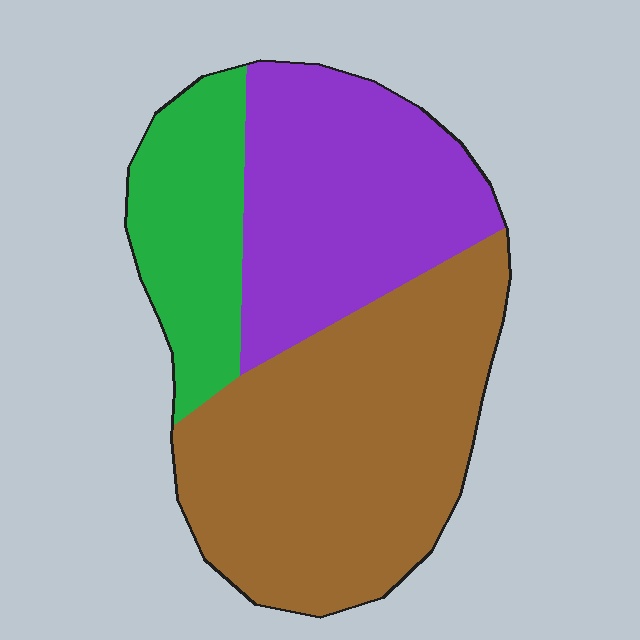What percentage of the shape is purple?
Purple covers around 35% of the shape.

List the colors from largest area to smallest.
From largest to smallest: brown, purple, green.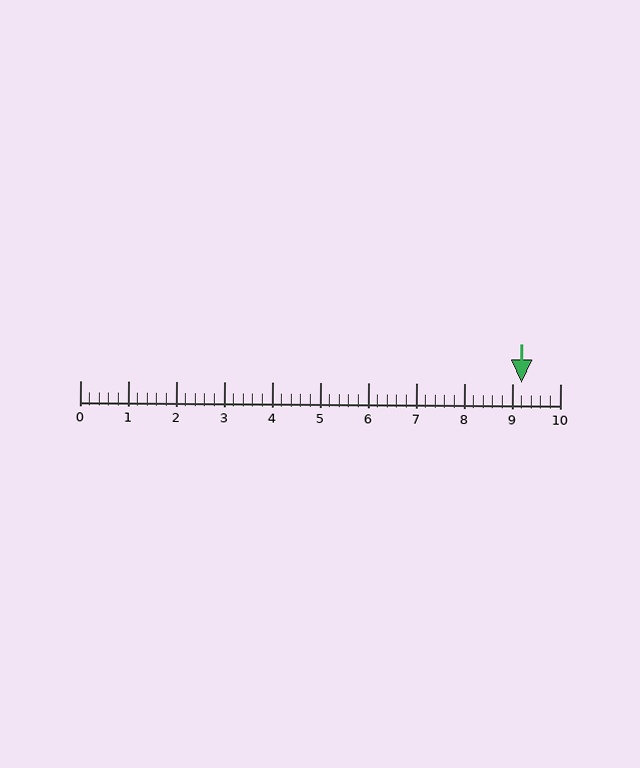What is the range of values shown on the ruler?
The ruler shows values from 0 to 10.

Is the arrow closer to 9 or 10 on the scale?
The arrow is closer to 9.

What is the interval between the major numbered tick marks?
The major tick marks are spaced 1 units apart.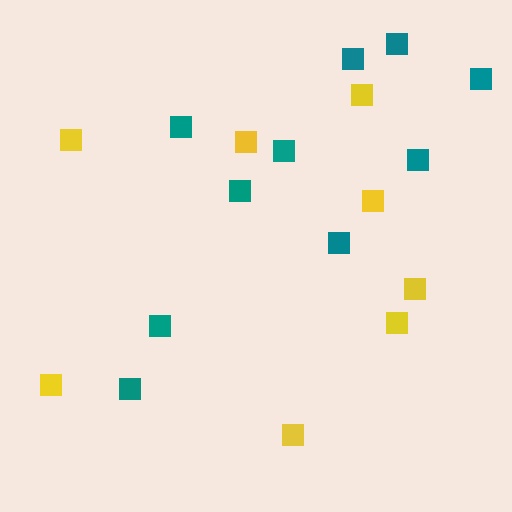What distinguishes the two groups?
There are 2 groups: one group of yellow squares (8) and one group of teal squares (10).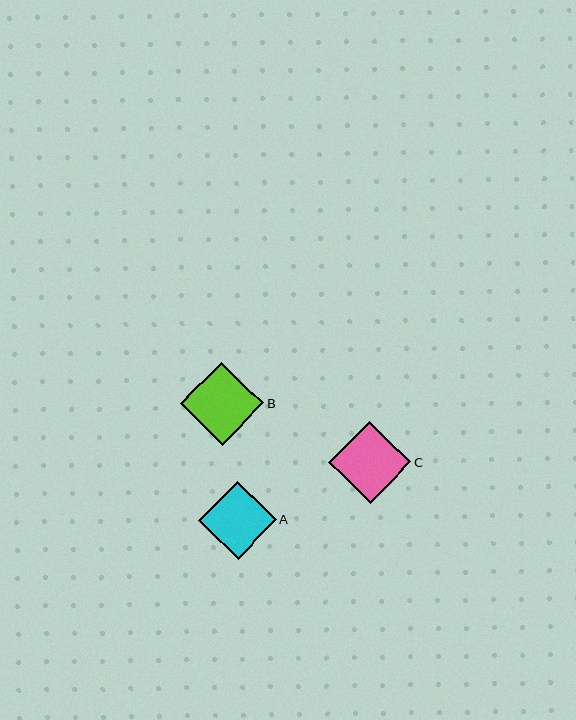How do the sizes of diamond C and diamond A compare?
Diamond C and diamond A are approximately the same size.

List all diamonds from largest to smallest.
From largest to smallest: B, C, A.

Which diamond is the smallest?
Diamond A is the smallest with a size of approximately 78 pixels.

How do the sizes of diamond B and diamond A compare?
Diamond B and diamond A are approximately the same size.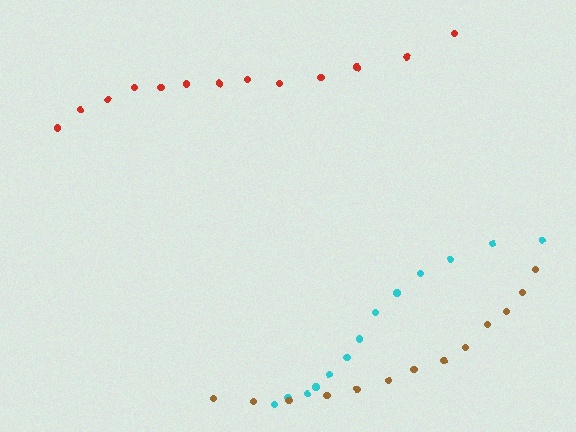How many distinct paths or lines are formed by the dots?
There are 3 distinct paths.